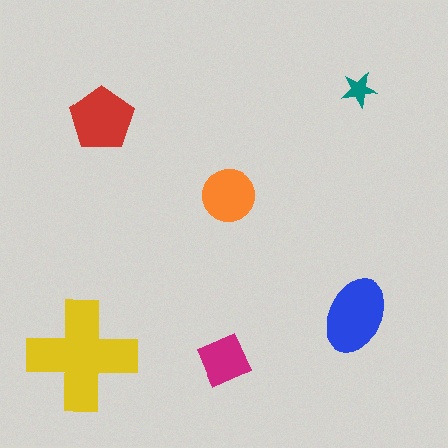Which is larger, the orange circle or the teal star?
The orange circle.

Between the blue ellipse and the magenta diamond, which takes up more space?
The blue ellipse.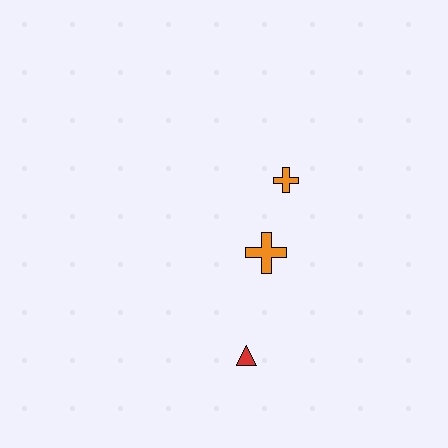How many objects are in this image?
There are 3 objects.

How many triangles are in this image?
There is 1 triangle.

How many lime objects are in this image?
There are no lime objects.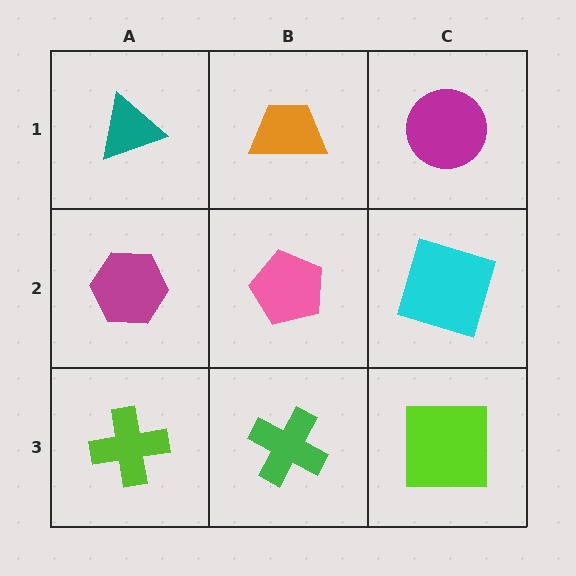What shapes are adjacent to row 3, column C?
A cyan square (row 2, column C), a green cross (row 3, column B).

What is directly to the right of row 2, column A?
A pink pentagon.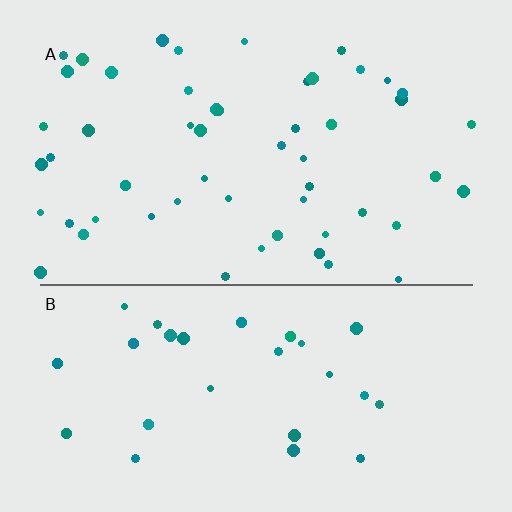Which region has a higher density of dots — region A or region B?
A (the top).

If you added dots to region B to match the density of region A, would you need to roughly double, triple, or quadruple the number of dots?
Approximately double.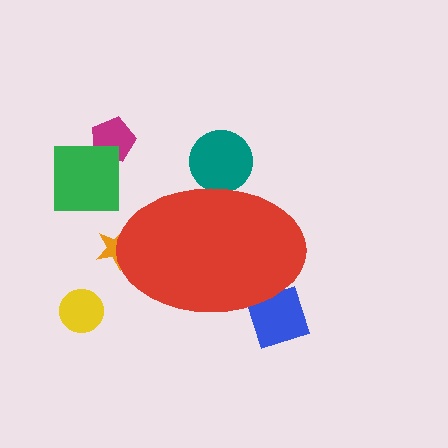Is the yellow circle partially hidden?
No, the yellow circle is fully visible.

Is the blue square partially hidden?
Yes, the blue square is partially hidden behind the red ellipse.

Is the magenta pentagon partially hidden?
No, the magenta pentagon is fully visible.